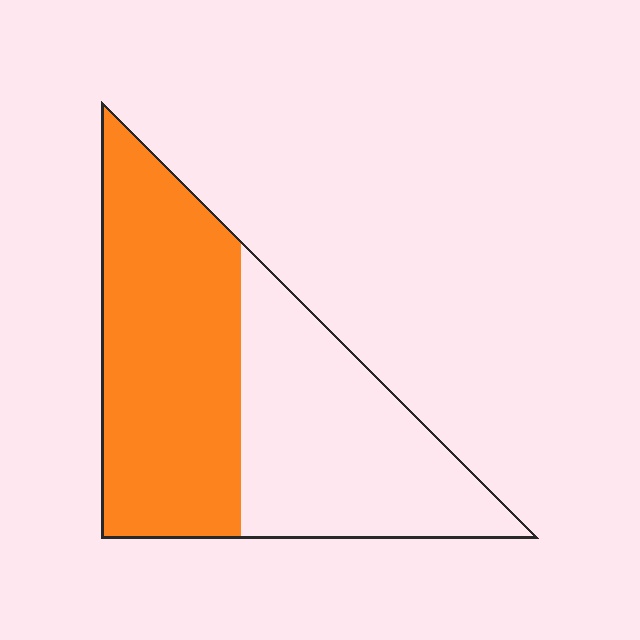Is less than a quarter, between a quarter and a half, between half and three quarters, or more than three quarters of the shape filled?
Between half and three quarters.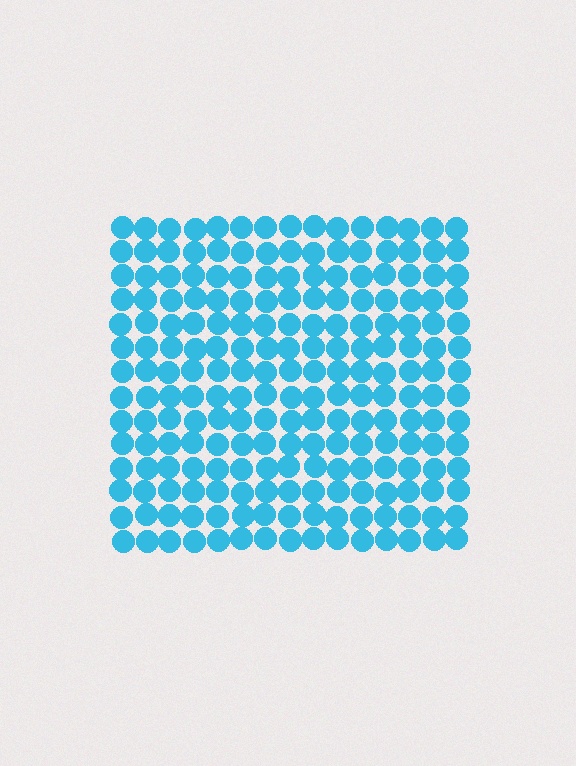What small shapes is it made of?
It is made of small circles.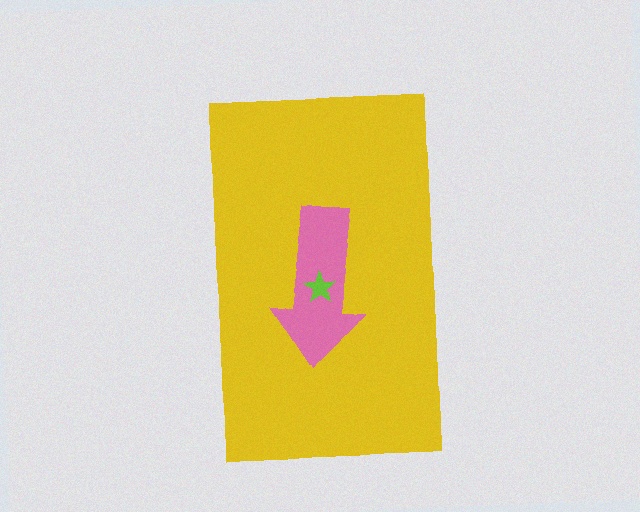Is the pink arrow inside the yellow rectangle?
Yes.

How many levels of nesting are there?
3.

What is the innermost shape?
The lime star.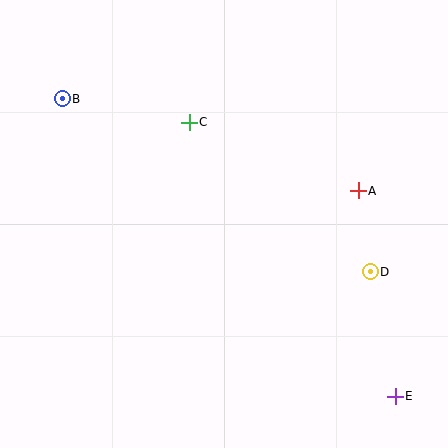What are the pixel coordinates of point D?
Point D is at (370, 272).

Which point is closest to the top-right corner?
Point A is closest to the top-right corner.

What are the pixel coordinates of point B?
Point B is at (62, 99).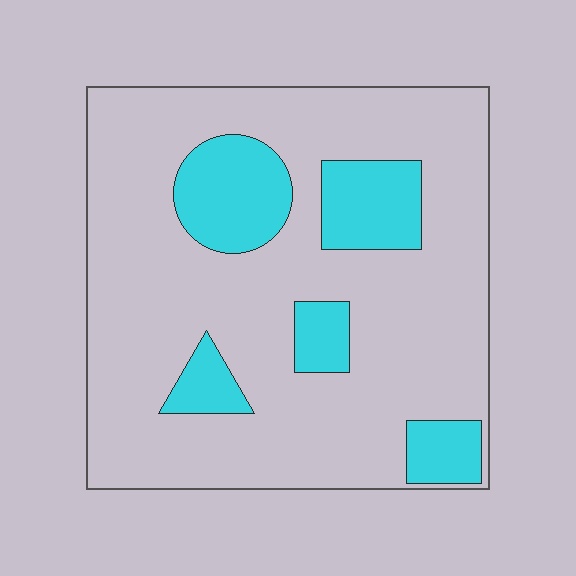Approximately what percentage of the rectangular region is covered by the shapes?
Approximately 20%.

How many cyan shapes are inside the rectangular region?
5.